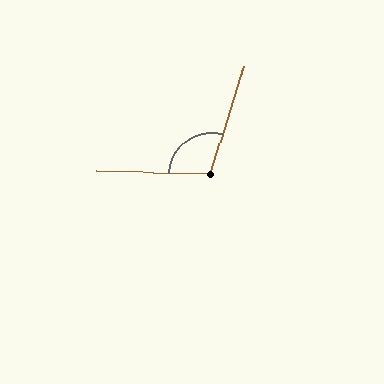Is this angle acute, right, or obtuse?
It is obtuse.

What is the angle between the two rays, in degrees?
Approximately 106 degrees.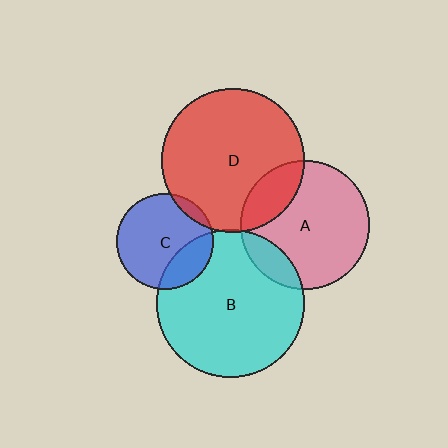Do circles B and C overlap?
Yes.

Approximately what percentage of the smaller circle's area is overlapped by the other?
Approximately 25%.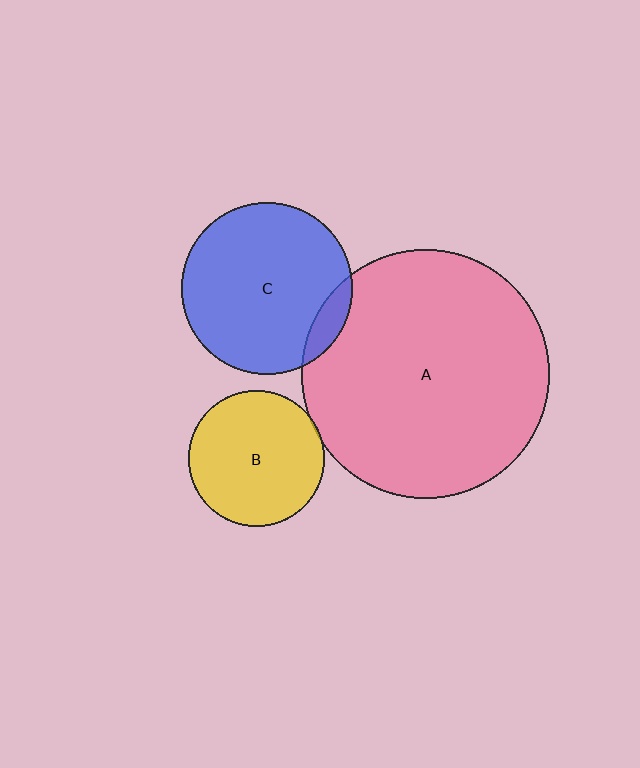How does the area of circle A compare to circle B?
Approximately 3.3 times.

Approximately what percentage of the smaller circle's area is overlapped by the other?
Approximately 5%.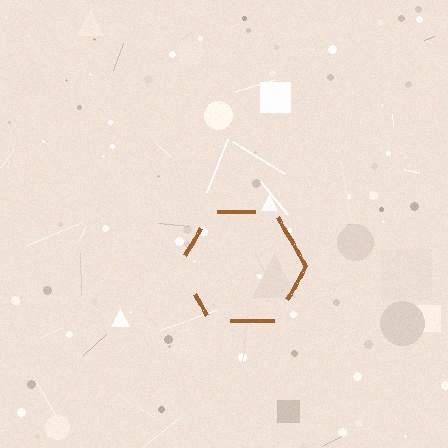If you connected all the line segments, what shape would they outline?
They would outline a hexagon.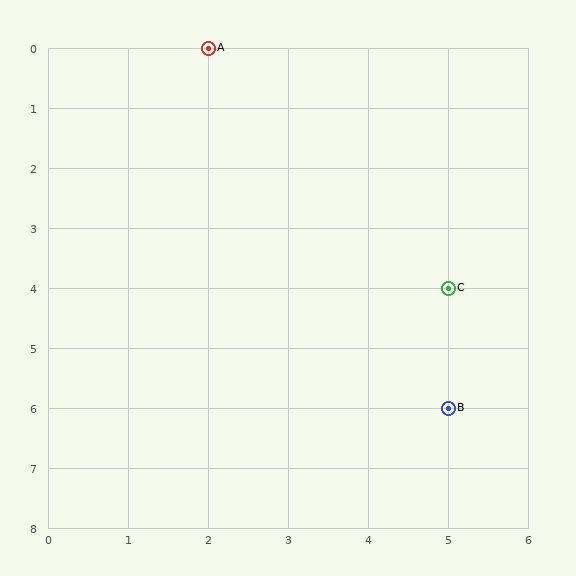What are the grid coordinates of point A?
Point A is at grid coordinates (2, 0).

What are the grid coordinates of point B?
Point B is at grid coordinates (5, 6).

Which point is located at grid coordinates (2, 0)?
Point A is at (2, 0).